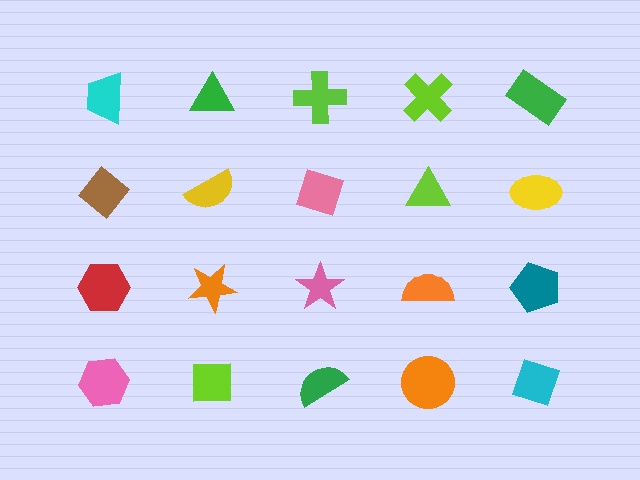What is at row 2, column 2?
A yellow semicircle.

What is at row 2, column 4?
A lime triangle.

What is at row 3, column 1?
A red hexagon.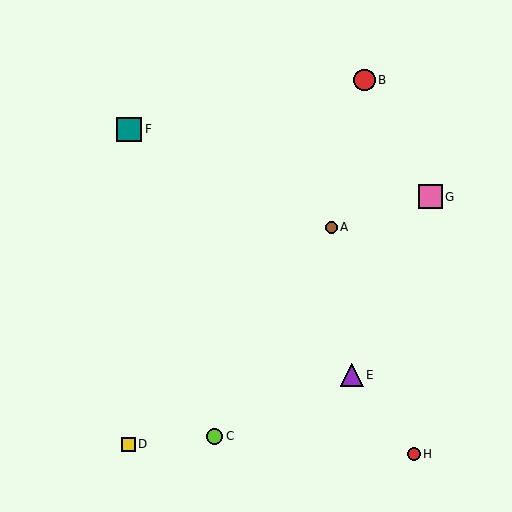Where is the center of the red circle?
The center of the red circle is at (364, 80).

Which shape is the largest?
The teal square (labeled F) is the largest.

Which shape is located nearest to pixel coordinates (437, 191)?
The pink square (labeled G) at (430, 197) is nearest to that location.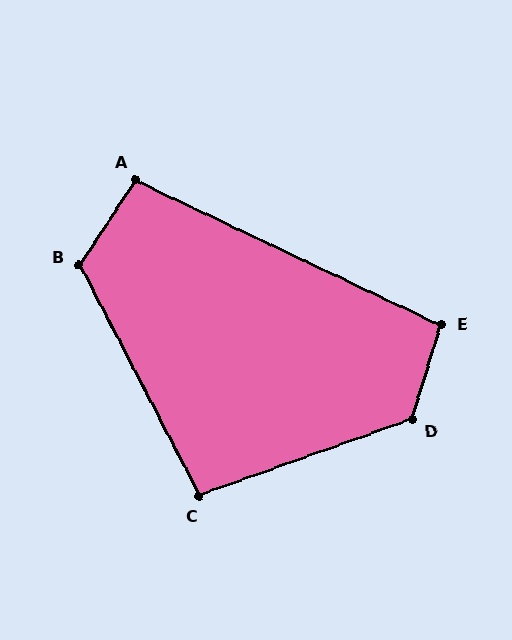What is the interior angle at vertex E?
Approximately 98 degrees (obtuse).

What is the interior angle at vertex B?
Approximately 119 degrees (obtuse).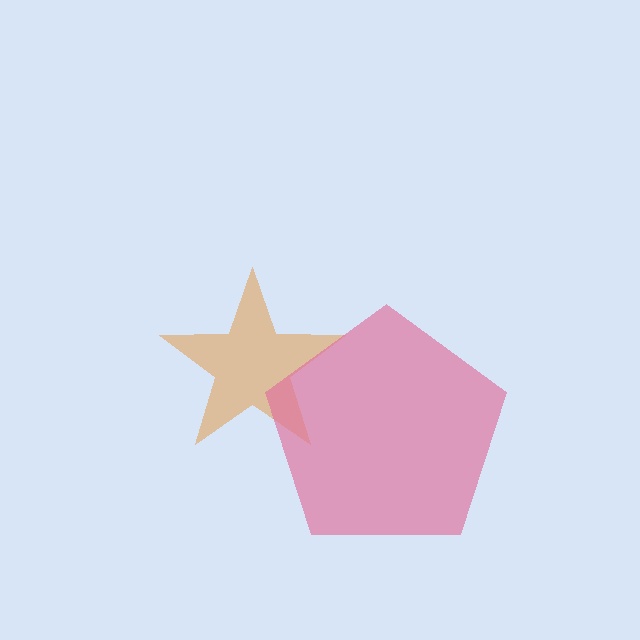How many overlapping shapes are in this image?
There are 2 overlapping shapes in the image.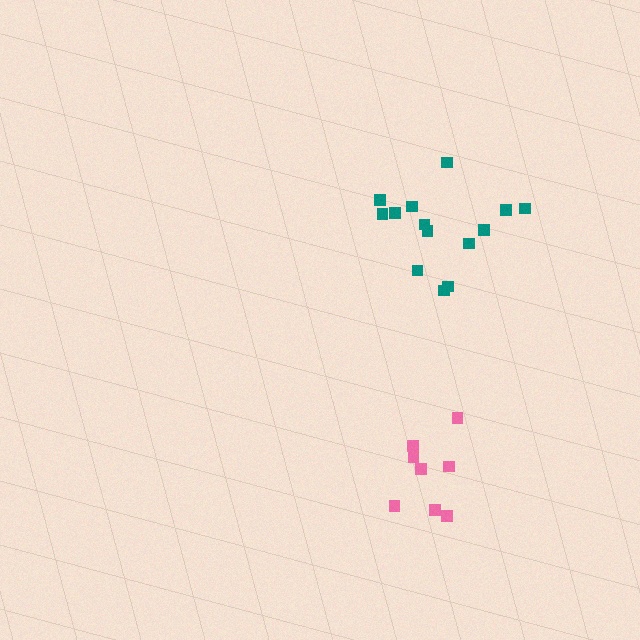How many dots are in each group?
Group 1: 8 dots, Group 2: 14 dots (22 total).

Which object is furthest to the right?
The pink cluster is rightmost.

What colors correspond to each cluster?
The clusters are colored: pink, teal.